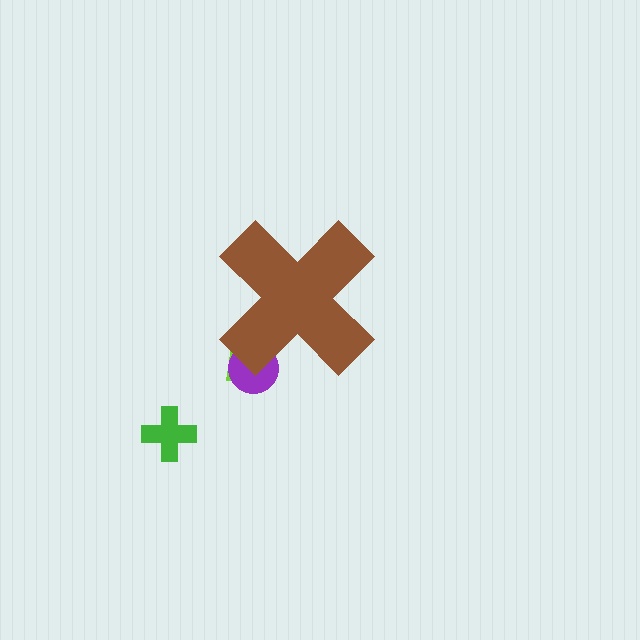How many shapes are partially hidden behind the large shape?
2 shapes are partially hidden.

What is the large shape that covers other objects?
A brown cross.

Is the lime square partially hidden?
Yes, the lime square is partially hidden behind the brown cross.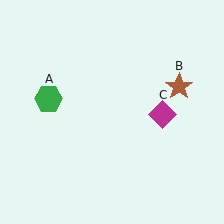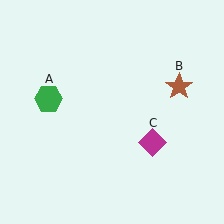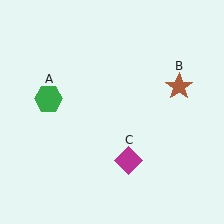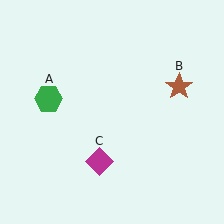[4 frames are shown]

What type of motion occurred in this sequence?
The magenta diamond (object C) rotated clockwise around the center of the scene.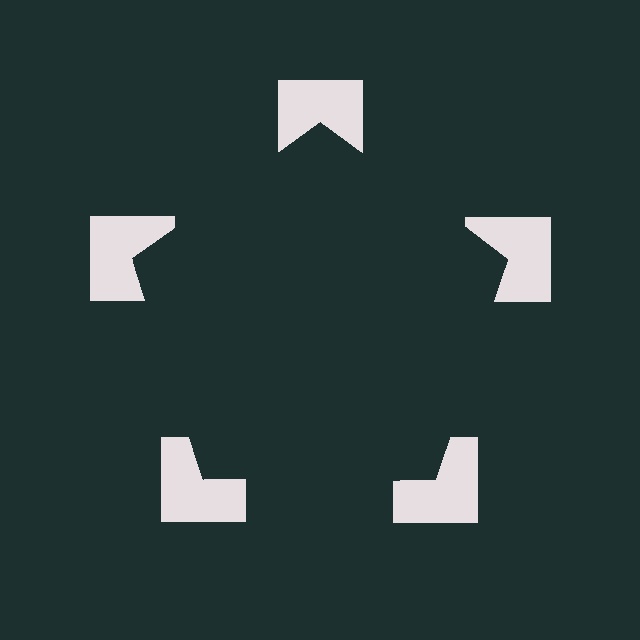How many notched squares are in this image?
There are 5 — one at each vertex of the illusory pentagon.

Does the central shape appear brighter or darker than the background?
It typically appears slightly darker than the background, even though no actual brightness change is drawn.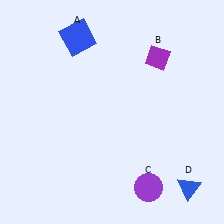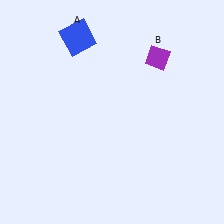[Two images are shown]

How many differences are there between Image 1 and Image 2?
There are 2 differences between the two images.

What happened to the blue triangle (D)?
The blue triangle (D) was removed in Image 2. It was in the bottom-right area of Image 1.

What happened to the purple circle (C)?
The purple circle (C) was removed in Image 2. It was in the bottom-right area of Image 1.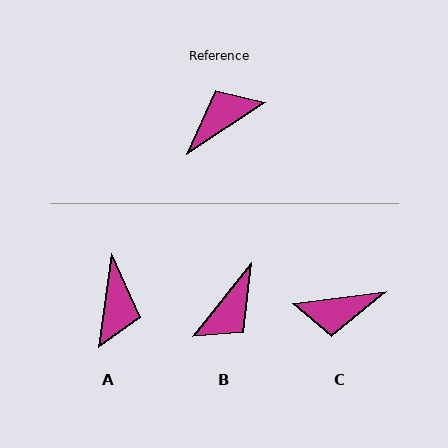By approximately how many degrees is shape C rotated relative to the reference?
Approximately 154 degrees counter-clockwise.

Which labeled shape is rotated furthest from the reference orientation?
B, about 162 degrees away.